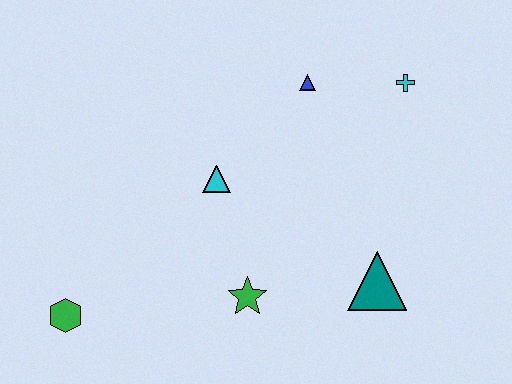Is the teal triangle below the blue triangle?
Yes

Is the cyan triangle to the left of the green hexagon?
No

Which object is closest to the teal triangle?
The green star is closest to the teal triangle.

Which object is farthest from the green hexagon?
The cyan cross is farthest from the green hexagon.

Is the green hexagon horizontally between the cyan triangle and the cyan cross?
No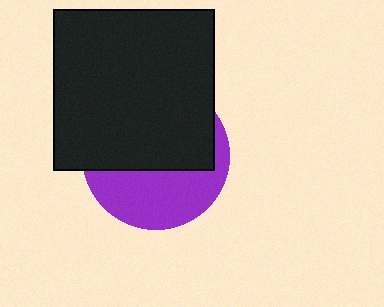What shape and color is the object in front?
The object in front is a black square.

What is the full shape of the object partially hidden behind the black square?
The partially hidden object is a purple circle.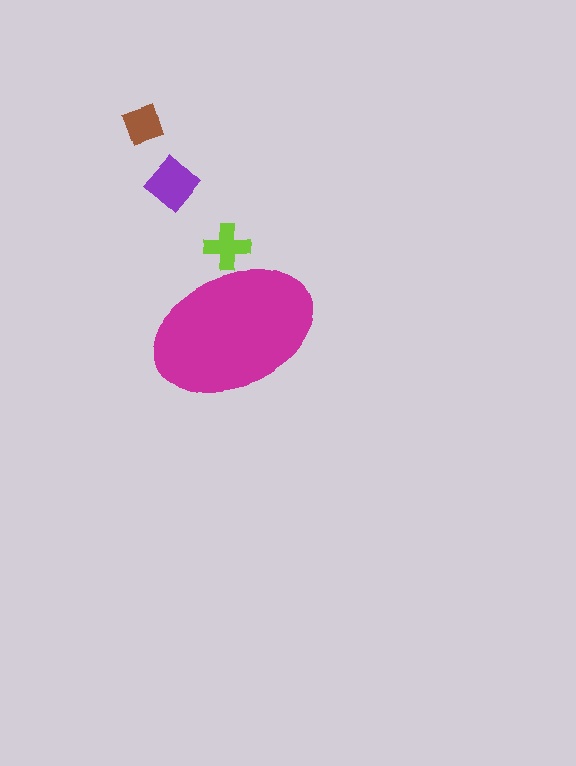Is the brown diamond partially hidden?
No, the brown diamond is fully visible.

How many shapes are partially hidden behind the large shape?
1 shape is partially hidden.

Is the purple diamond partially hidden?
No, the purple diamond is fully visible.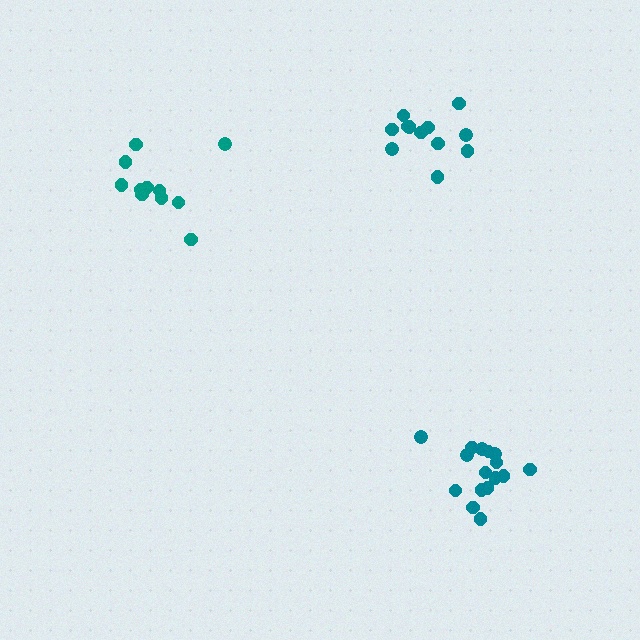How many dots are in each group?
Group 1: 11 dots, Group 2: 16 dots, Group 3: 12 dots (39 total).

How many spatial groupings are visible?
There are 3 spatial groupings.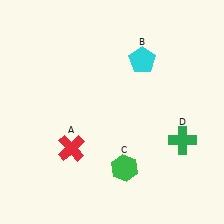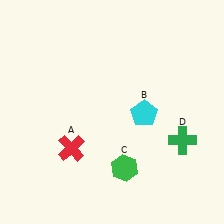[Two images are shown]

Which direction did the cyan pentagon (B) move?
The cyan pentagon (B) moved down.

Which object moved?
The cyan pentagon (B) moved down.